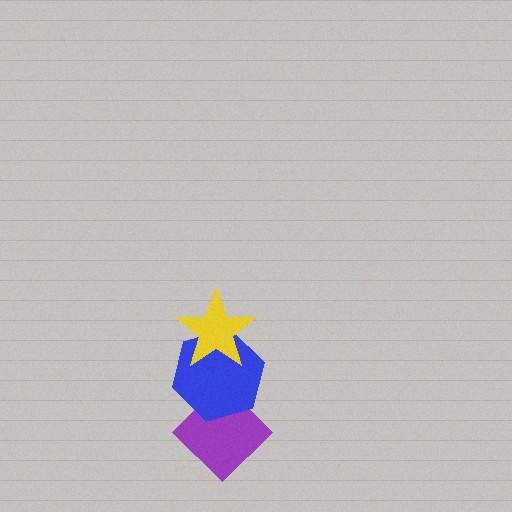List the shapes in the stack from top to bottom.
From top to bottom: the yellow star, the blue hexagon, the purple diamond.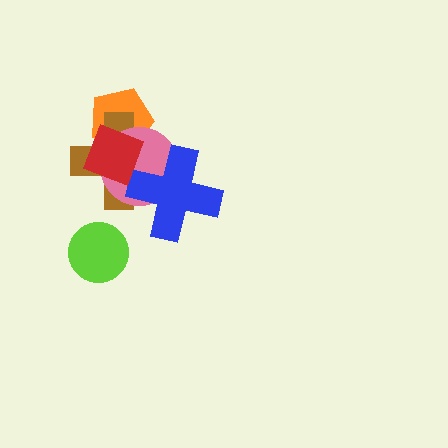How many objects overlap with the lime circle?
0 objects overlap with the lime circle.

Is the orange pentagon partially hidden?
Yes, it is partially covered by another shape.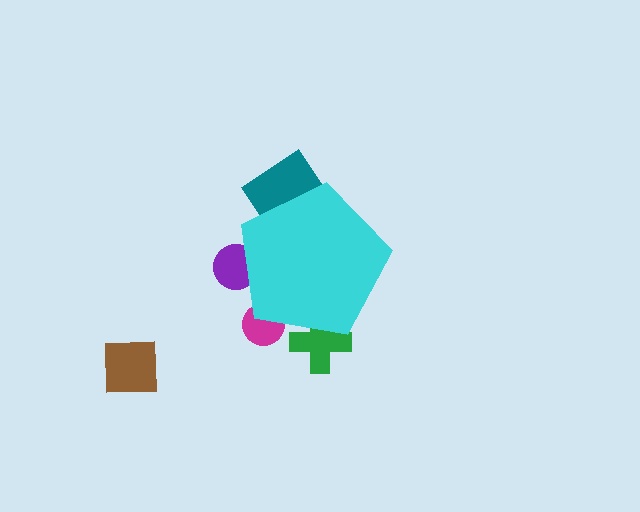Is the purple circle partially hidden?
Yes, the purple circle is partially hidden behind the cyan pentagon.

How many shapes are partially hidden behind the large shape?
4 shapes are partially hidden.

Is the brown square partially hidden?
No, the brown square is fully visible.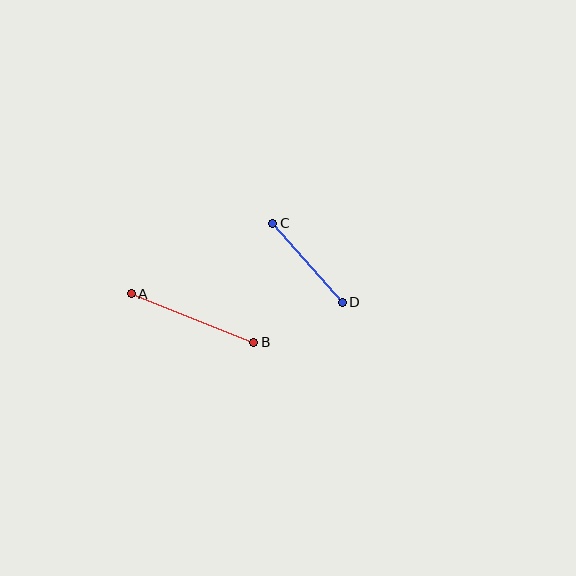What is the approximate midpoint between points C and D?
The midpoint is at approximately (307, 263) pixels.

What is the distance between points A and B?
The distance is approximately 132 pixels.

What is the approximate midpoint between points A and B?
The midpoint is at approximately (193, 318) pixels.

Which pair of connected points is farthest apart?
Points A and B are farthest apart.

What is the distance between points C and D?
The distance is approximately 105 pixels.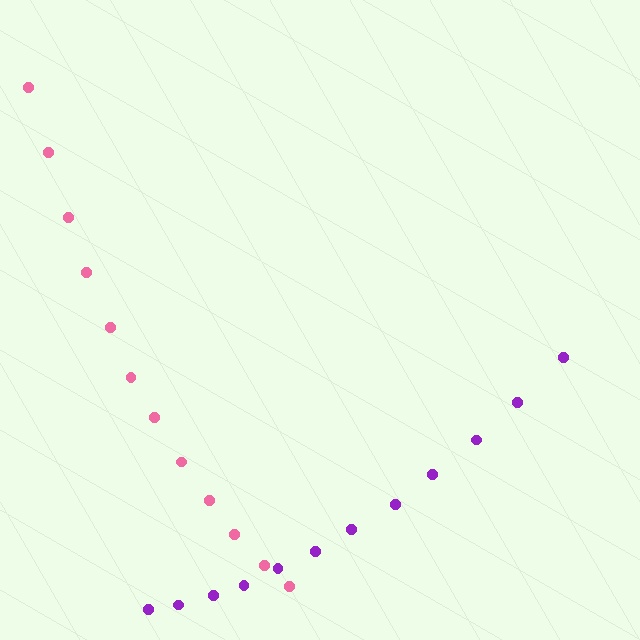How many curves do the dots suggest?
There are 2 distinct paths.